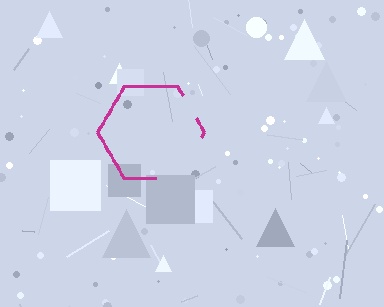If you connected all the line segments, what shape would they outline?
They would outline a hexagon.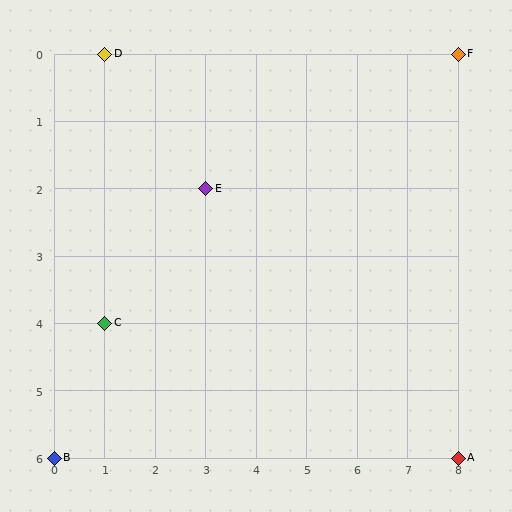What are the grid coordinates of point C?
Point C is at grid coordinates (1, 4).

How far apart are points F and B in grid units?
Points F and B are 8 columns and 6 rows apart (about 10.0 grid units diagonally).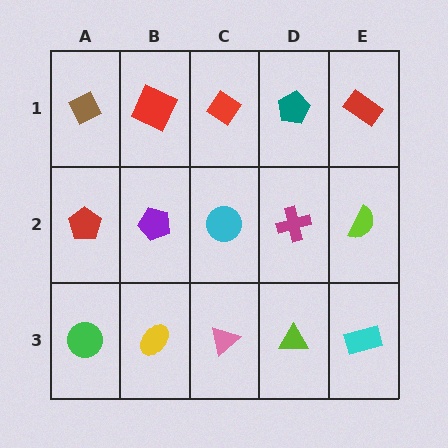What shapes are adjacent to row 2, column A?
A brown diamond (row 1, column A), a green circle (row 3, column A), a purple pentagon (row 2, column B).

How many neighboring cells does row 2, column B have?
4.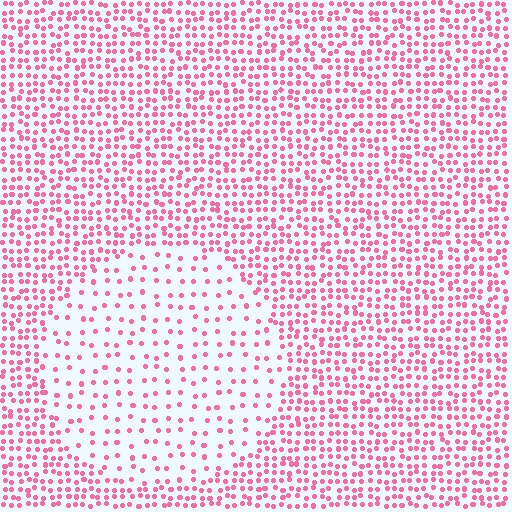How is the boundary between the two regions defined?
The boundary is defined by a change in element density (approximately 2.5x ratio). All elements are the same color, size, and shape.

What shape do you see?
I see a circle.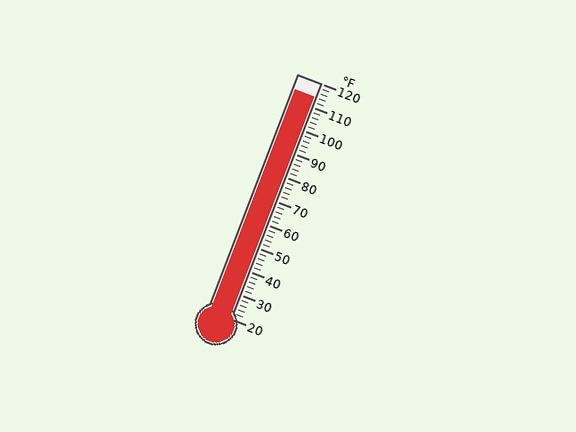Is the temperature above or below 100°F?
The temperature is above 100°F.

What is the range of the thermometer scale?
The thermometer scale ranges from 20°F to 120°F.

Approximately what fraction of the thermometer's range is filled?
The thermometer is filled to approximately 95% of its range.